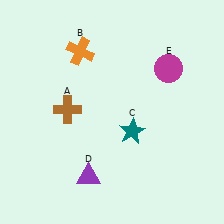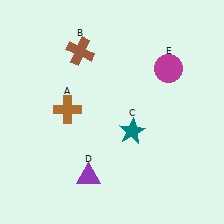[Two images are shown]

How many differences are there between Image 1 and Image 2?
There is 1 difference between the two images.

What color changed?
The cross (B) changed from orange in Image 1 to brown in Image 2.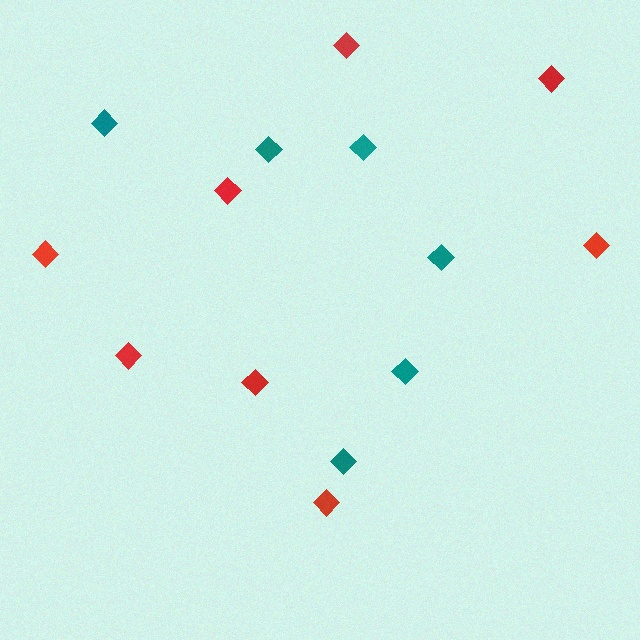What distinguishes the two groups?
There are 2 groups: one group of red diamonds (8) and one group of teal diamonds (6).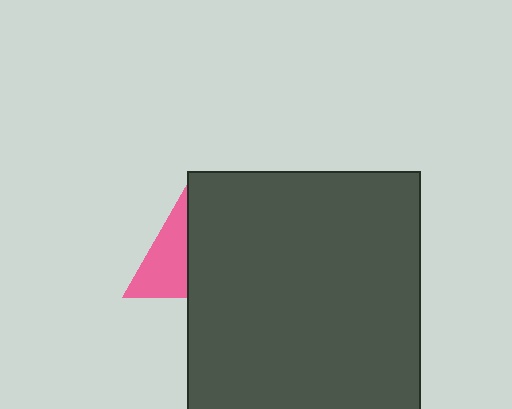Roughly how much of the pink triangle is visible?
About half of it is visible (roughly 47%).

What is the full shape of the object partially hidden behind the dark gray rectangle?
The partially hidden object is a pink triangle.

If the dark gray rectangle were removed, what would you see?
You would see the complete pink triangle.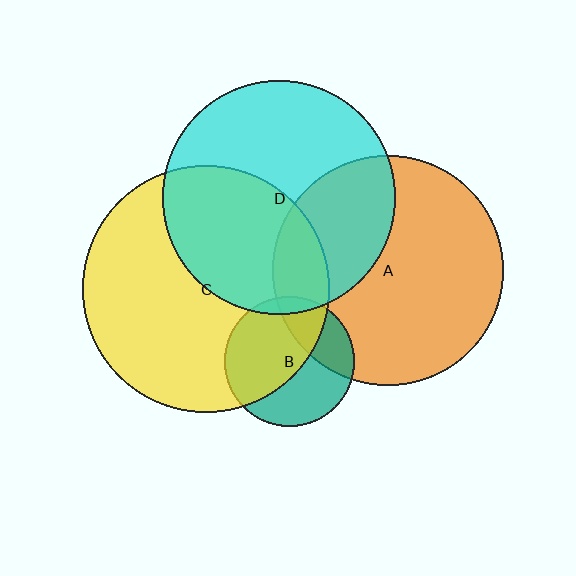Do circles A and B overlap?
Yes.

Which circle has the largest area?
Circle C (yellow).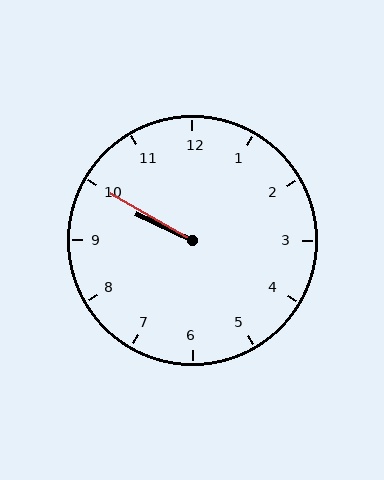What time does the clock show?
9:50.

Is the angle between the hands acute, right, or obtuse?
It is acute.